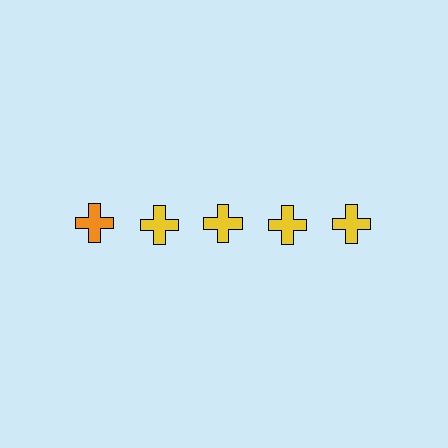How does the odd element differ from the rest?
It has a different color: orange instead of yellow.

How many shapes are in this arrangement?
There are 5 shapes arranged in a grid pattern.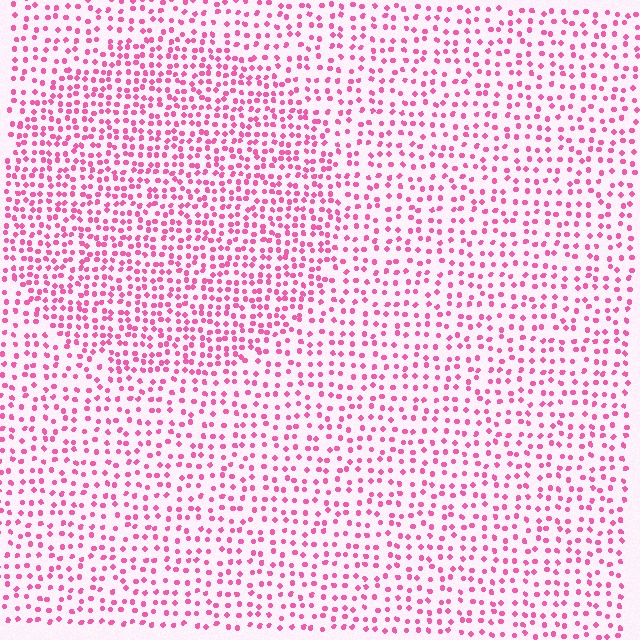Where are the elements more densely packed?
The elements are more densely packed inside the circle boundary.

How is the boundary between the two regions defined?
The boundary is defined by a change in element density (approximately 1.6x ratio). All elements are the same color, size, and shape.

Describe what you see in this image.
The image contains small pink elements arranged at two different densities. A circle-shaped region is visible where the elements are more densely packed than the surrounding area.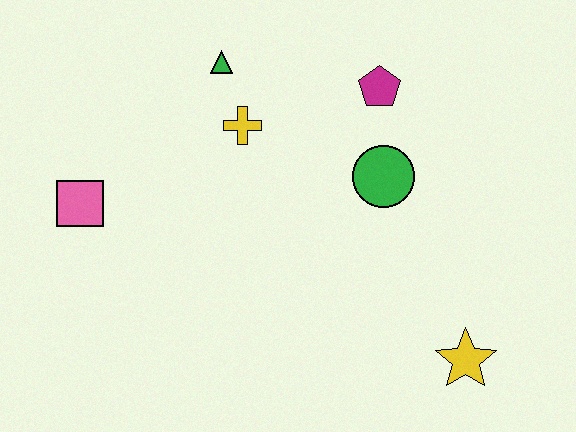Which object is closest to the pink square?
The yellow cross is closest to the pink square.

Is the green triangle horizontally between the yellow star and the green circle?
No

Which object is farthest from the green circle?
The pink square is farthest from the green circle.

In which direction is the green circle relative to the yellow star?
The green circle is above the yellow star.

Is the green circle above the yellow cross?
No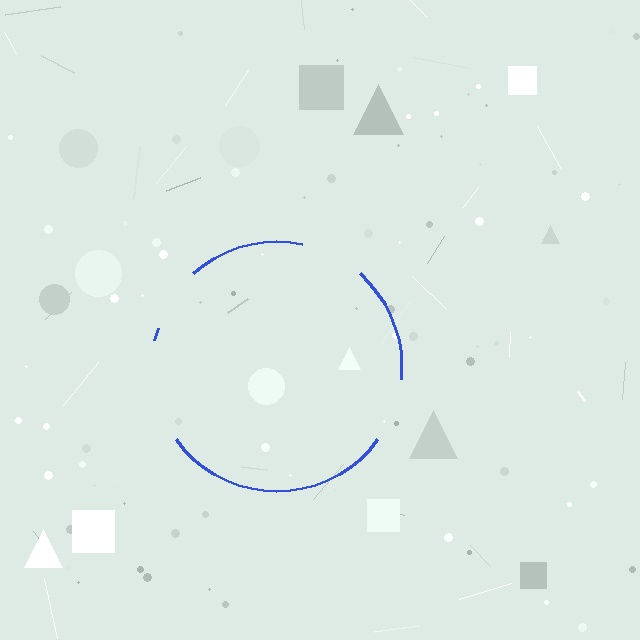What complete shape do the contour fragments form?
The contour fragments form a circle.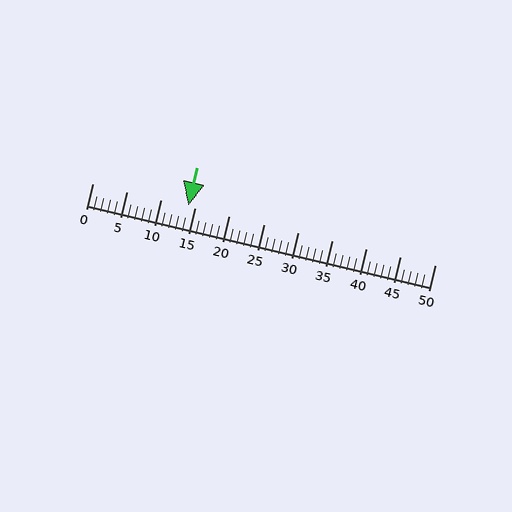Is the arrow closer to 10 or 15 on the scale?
The arrow is closer to 15.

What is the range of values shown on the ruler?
The ruler shows values from 0 to 50.